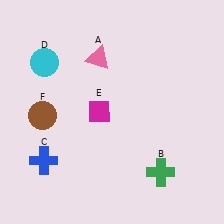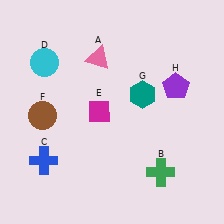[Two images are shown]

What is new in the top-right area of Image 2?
A purple pentagon (H) was added in the top-right area of Image 2.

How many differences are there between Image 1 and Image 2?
There are 2 differences between the two images.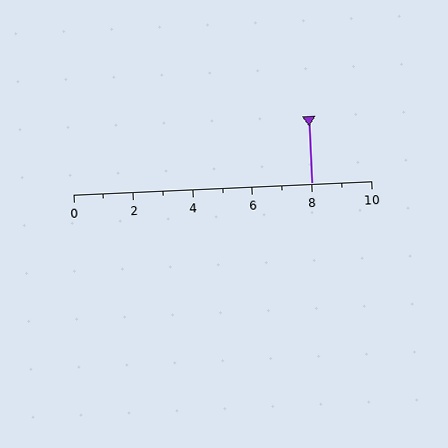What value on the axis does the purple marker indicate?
The marker indicates approximately 8.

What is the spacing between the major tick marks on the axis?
The major ticks are spaced 2 apart.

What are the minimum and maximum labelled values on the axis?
The axis runs from 0 to 10.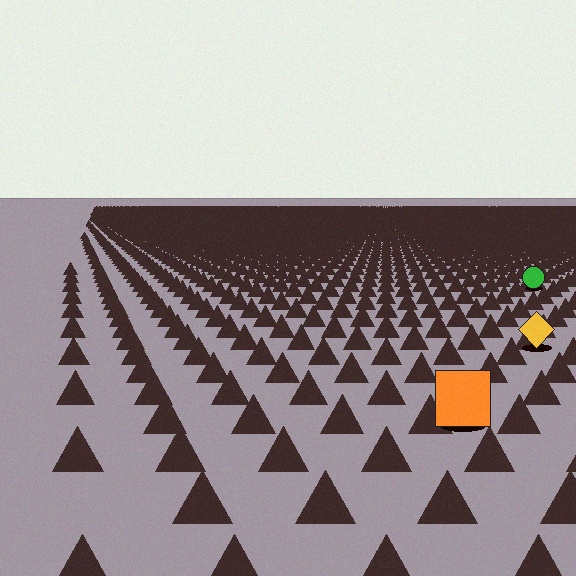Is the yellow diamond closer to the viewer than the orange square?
No. The orange square is closer — you can tell from the texture gradient: the ground texture is coarser near it.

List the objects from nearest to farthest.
From nearest to farthest: the orange square, the yellow diamond, the green circle.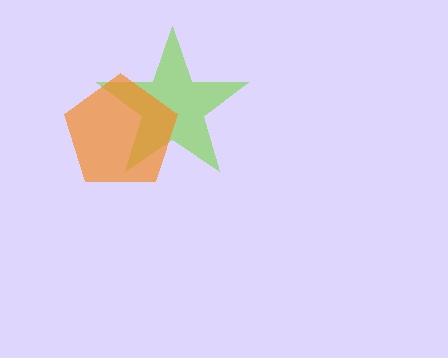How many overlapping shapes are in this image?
There are 2 overlapping shapes in the image.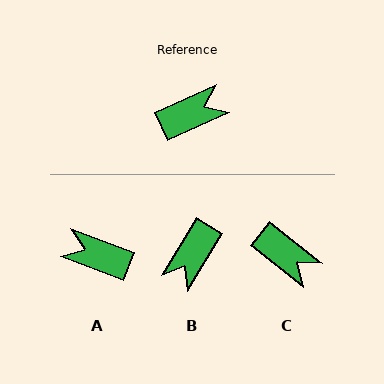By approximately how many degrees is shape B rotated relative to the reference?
Approximately 146 degrees clockwise.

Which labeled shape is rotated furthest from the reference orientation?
B, about 146 degrees away.